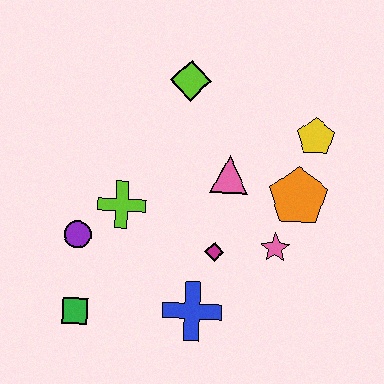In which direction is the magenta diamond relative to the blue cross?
The magenta diamond is above the blue cross.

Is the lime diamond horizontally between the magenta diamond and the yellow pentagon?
No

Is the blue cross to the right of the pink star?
No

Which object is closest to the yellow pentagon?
The orange pentagon is closest to the yellow pentagon.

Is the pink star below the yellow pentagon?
Yes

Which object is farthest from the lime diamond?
The green square is farthest from the lime diamond.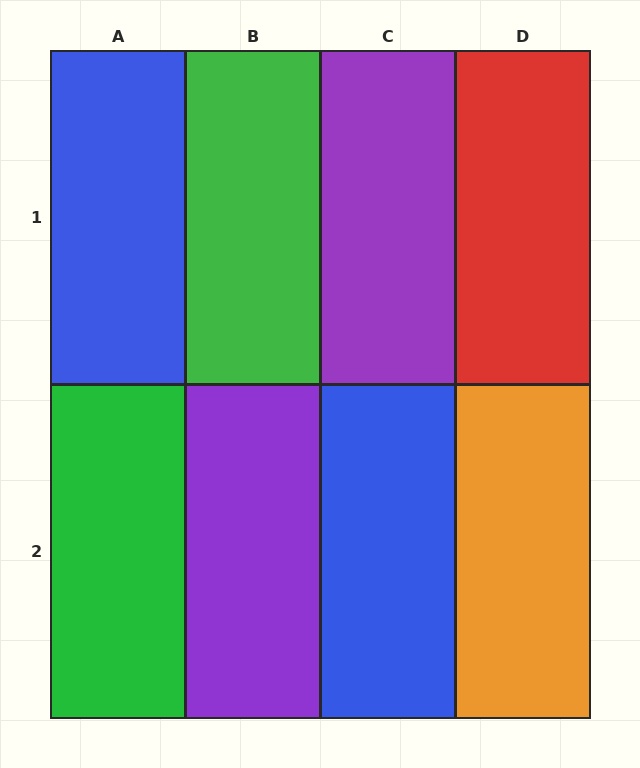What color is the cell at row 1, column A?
Blue.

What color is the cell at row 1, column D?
Red.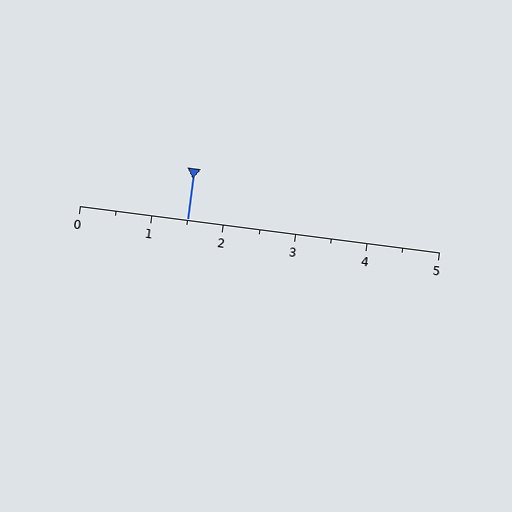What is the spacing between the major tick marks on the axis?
The major ticks are spaced 1 apart.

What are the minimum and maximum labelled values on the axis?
The axis runs from 0 to 5.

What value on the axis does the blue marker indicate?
The marker indicates approximately 1.5.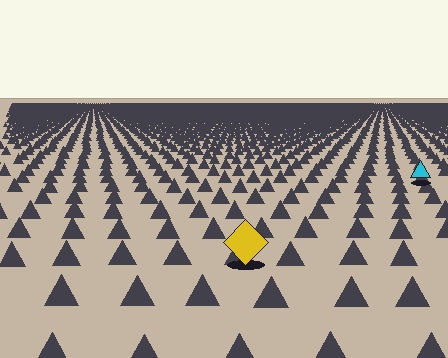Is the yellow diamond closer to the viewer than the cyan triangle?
Yes. The yellow diamond is closer — you can tell from the texture gradient: the ground texture is coarser near it.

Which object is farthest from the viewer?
The cyan triangle is farthest from the viewer. It appears smaller and the ground texture around it is denser.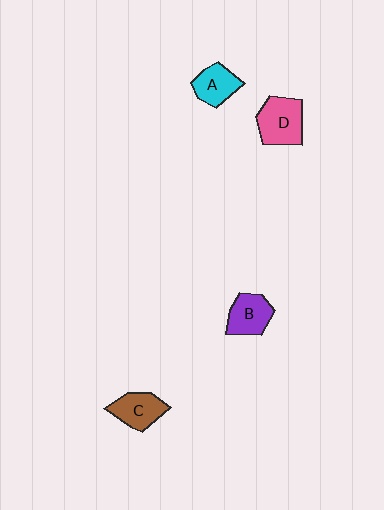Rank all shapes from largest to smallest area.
From largest to smallest: D (pink), B (purple), C (brown), A (cyan).